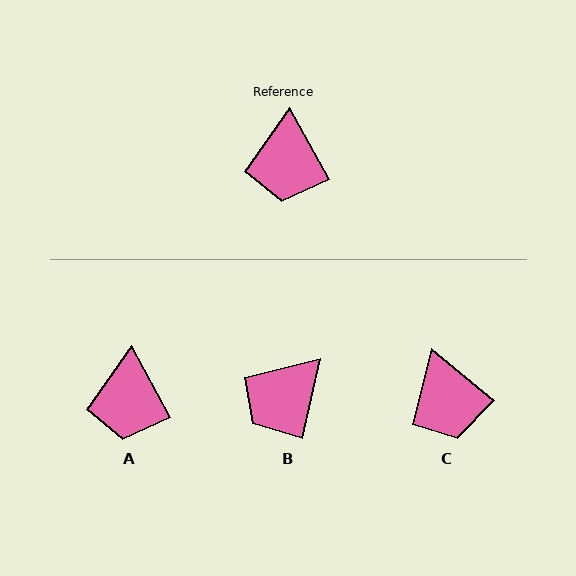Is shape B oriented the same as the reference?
No, it is off by about 41 degrees.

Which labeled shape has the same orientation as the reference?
A.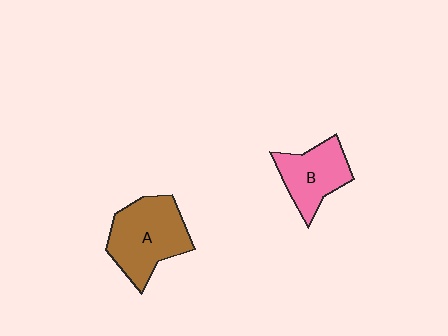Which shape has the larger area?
Shape A (brown).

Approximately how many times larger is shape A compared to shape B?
Approximately 1.4 times.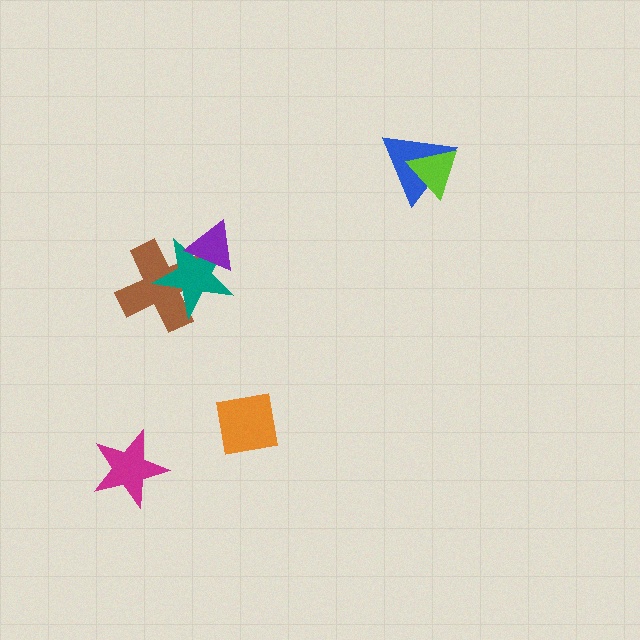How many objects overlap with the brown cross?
2 objects overlap with the brown cross.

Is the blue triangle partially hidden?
Yes, it is partially covered by another shape.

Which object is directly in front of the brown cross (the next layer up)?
The teal star is directly in front of the brown cross.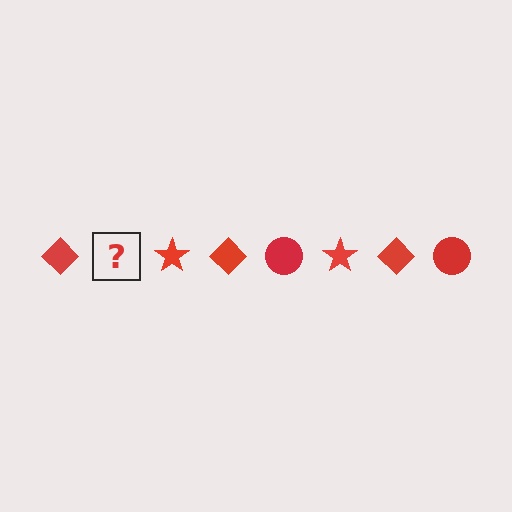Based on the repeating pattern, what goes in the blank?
The blank should be a red circle.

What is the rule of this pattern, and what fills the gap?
The rule is that the pattern cycles through diamond, circle, star shapes in red. The gap should be filled with a red circle.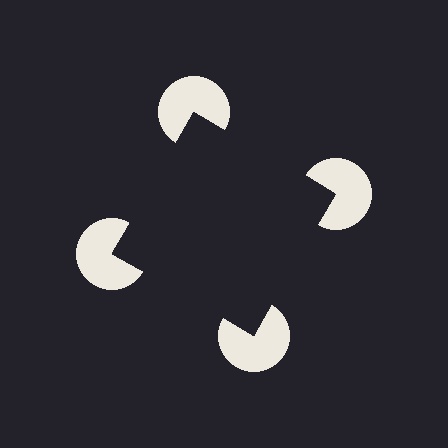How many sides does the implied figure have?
4 sides.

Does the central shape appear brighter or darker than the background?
It typically appears slightly darker than the background, even though no actual brightness change is drawn.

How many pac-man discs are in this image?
There are 4 — one at each vertex of the illusory square.